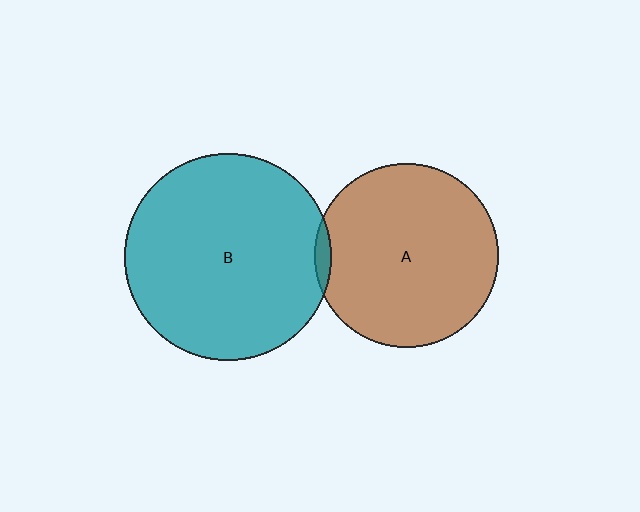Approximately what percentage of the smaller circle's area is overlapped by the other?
Approximately 5%.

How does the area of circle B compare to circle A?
Approximately 1.3 times.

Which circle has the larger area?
Circle B (teal).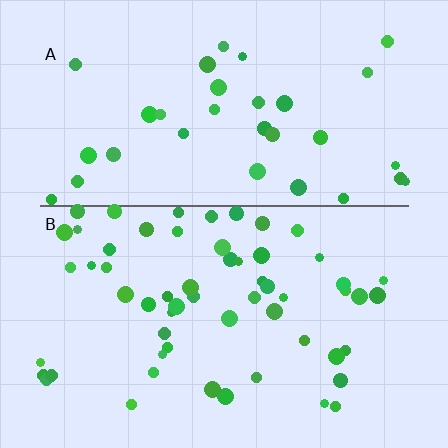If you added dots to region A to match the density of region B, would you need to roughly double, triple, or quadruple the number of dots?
Approximately double.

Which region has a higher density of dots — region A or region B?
B (the bottom).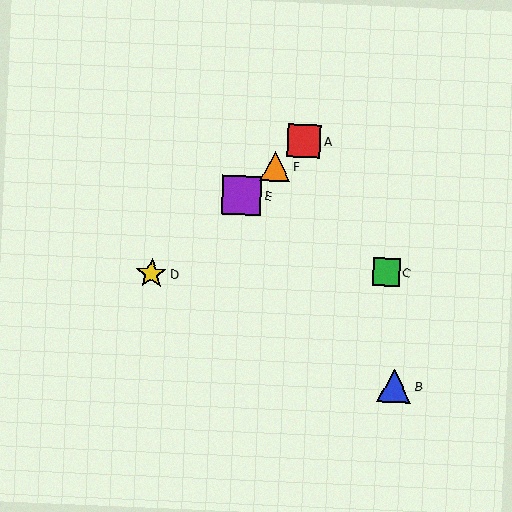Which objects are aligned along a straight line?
Objects A, D, E, F are aligned along a straight line.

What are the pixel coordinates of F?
Object F is at (275, 166).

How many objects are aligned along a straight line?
4 objects (A, D, E, F) are aligned along a straight line.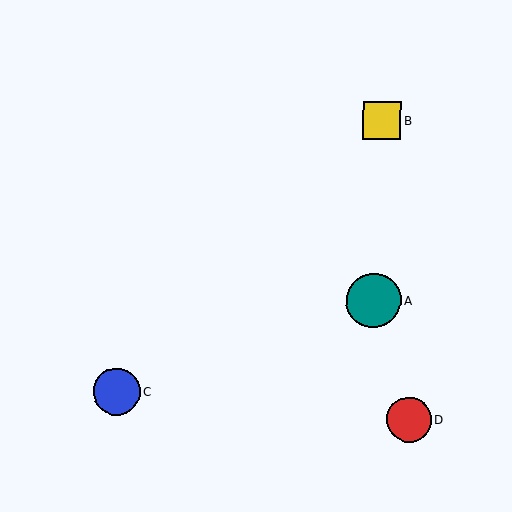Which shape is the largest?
The teal circle (labeled A) is the largest.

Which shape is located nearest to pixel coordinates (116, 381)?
The blue circle (labeled C) at (116, 391) is nearest to that location.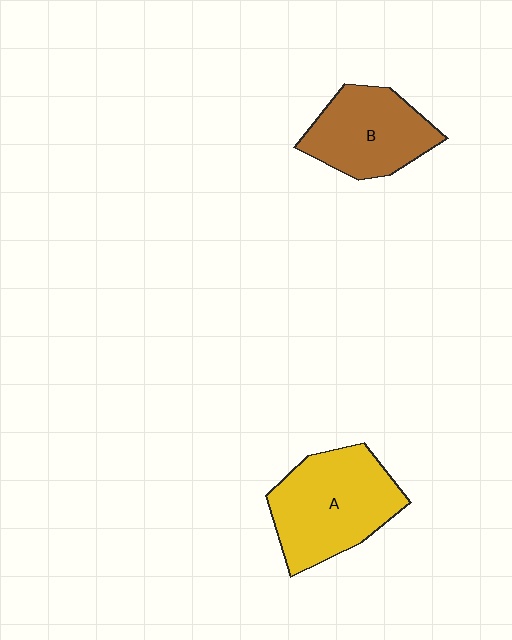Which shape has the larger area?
Shape A (yellow).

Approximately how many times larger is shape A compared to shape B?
Approximately 1.3 times.